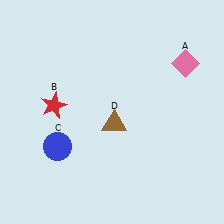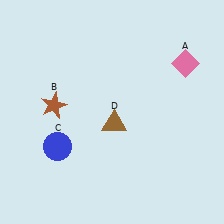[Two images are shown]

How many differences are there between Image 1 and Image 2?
There is 1 difference between the two images.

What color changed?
The star (B) changed from red in Image 1 to brown in Image 2.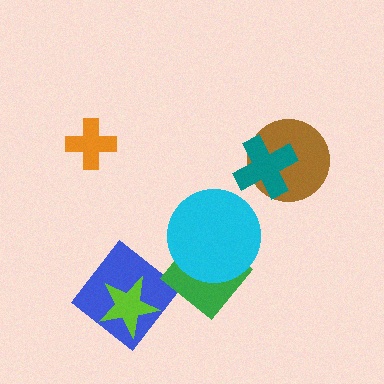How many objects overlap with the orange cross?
0 objects overlap with the orange cross.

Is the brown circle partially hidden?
Yes, it is partially covered by another shape.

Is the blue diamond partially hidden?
Yes, it is partially covered by another shape.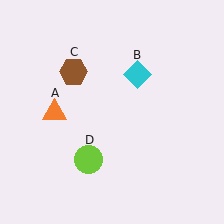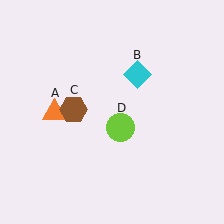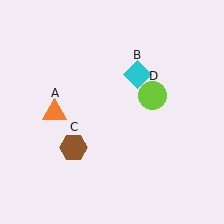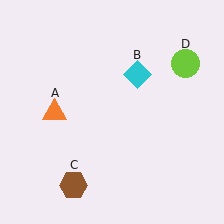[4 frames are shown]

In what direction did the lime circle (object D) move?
The lime circle (object D) moved up and to the right.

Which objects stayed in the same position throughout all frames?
Orange triangle (object A) and cyan diamond (object B) remained stationary.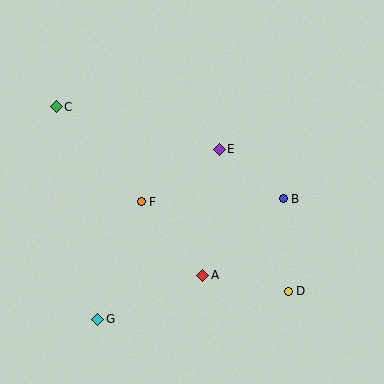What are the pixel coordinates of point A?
Point A is at (203, 275).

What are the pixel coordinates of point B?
Point B is at (283, 199).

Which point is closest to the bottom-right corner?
Point D is closest to the bottom-right corner.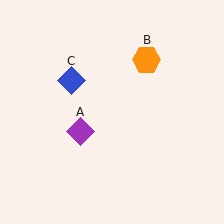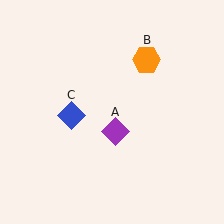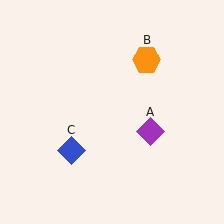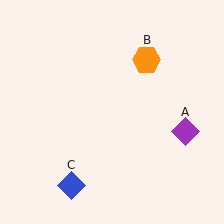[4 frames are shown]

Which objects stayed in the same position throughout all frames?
Orange hexagon (object B) remained stationary.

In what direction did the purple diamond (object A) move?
The purple diamond (object A) moved right.